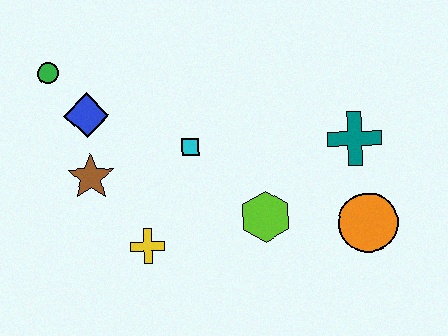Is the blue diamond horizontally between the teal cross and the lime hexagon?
No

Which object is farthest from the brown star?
The orange circle is farthest from the brown star.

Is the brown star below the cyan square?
Yes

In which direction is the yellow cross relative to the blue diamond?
The yellow cross is below the blue diamond.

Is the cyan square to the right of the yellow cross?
Yes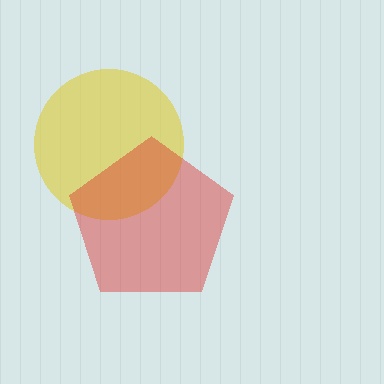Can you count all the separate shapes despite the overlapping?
Yes, there are 2 separate shapes.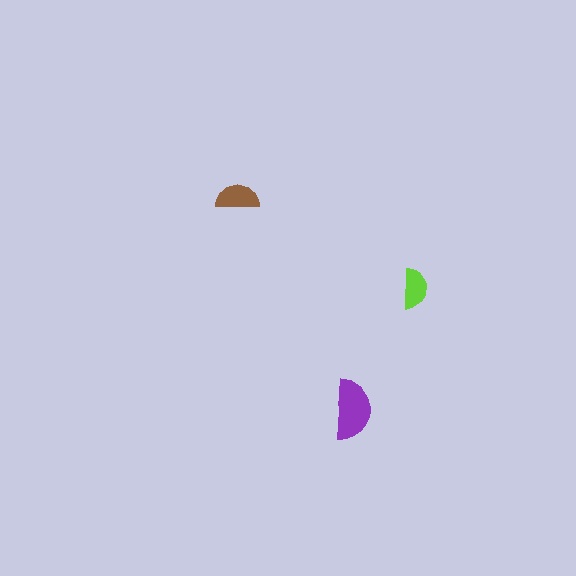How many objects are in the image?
There are 3 objects in the image.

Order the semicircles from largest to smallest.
the purple one, the brown one, the lime one.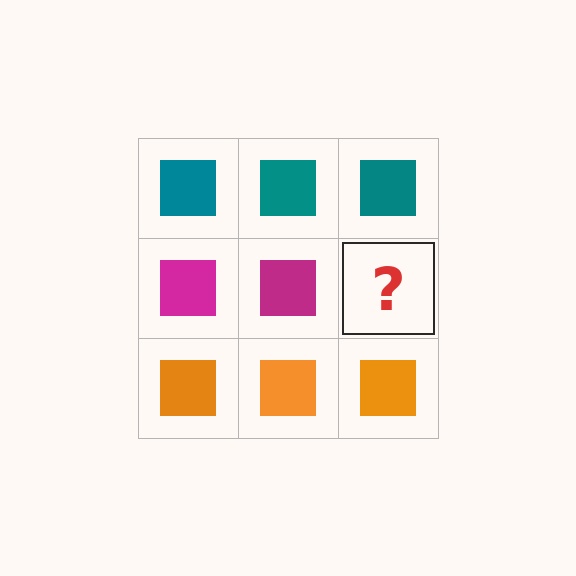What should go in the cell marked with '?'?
The missing cell should contain a magenta square.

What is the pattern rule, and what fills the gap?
The rule is that each row has a consistent color. The gap should be filled with a magenta square.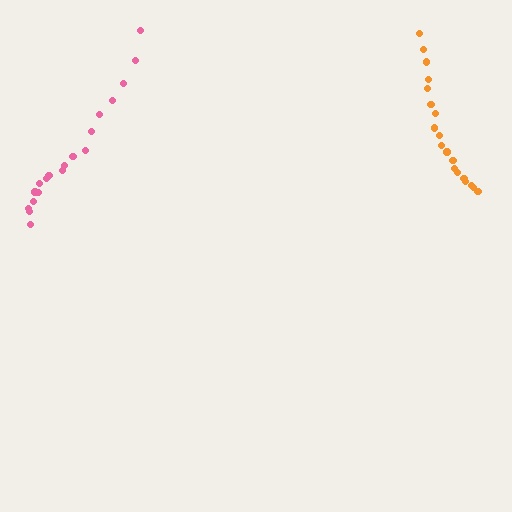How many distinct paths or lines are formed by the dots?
There are 2 distinct paths.